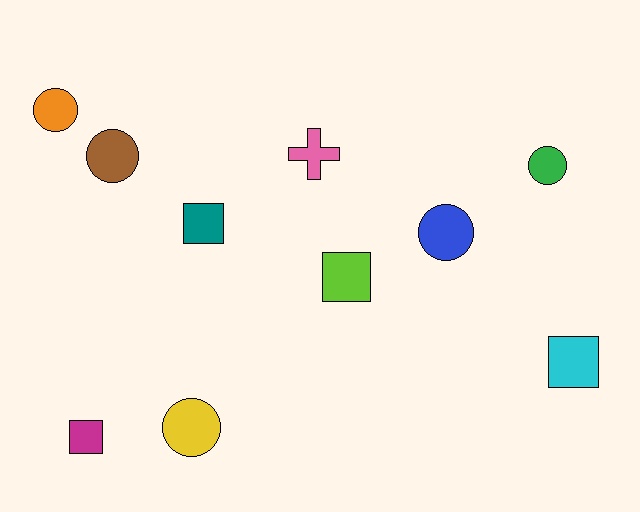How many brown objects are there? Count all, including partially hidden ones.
There is 1 brown object.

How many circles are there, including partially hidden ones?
There are 5 circles.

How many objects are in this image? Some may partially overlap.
There are 10 objects.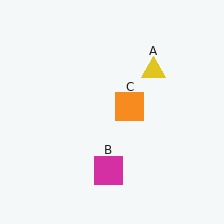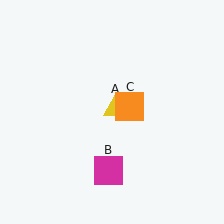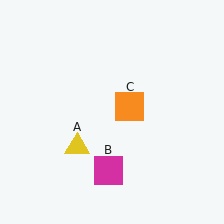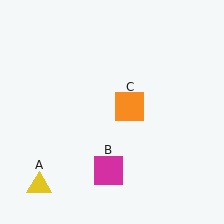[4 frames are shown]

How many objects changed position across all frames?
1 object changed position: yellow triangle (object A).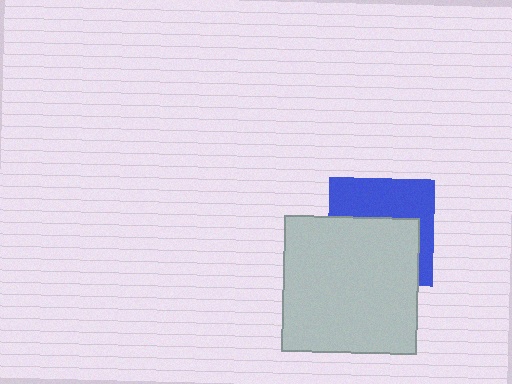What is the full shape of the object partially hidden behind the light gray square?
The partially hidden object is a blue square.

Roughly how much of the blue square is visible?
A small part of it is visible (roughly 44%).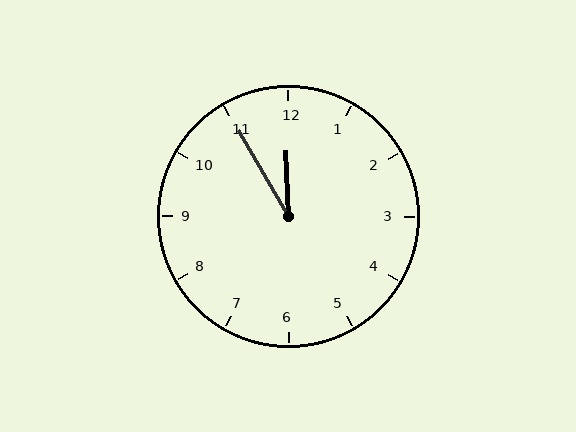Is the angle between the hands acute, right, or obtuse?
It is acute.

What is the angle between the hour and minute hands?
Approximately 28 degrees.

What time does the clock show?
11:55.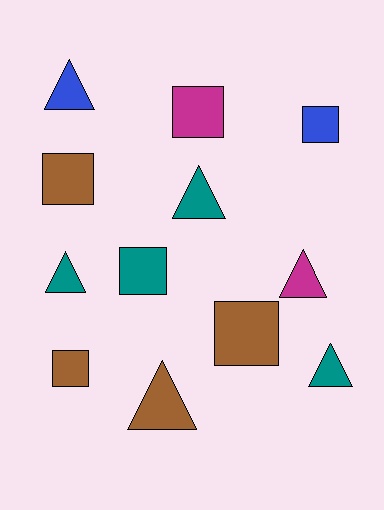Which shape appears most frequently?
Triangle, with 6 objects.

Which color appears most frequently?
Brown, with 4 objects.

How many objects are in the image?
There are 12 objects.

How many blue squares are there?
There is 1 blue square.